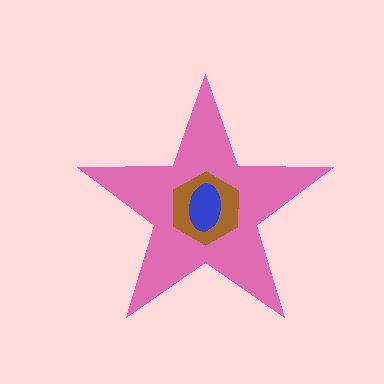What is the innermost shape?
The blue ellipse.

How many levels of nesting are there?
3.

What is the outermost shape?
The pink star.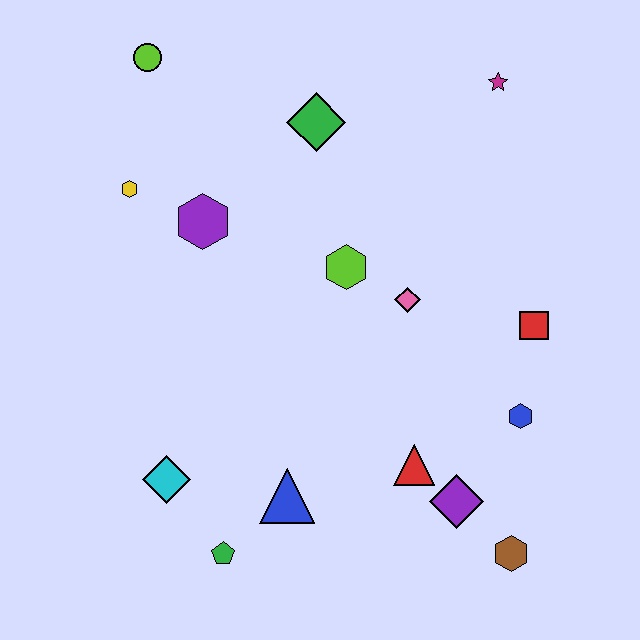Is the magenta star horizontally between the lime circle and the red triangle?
No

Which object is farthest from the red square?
The lime circle is farthest from the red square.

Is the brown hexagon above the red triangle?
No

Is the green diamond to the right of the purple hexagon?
Yes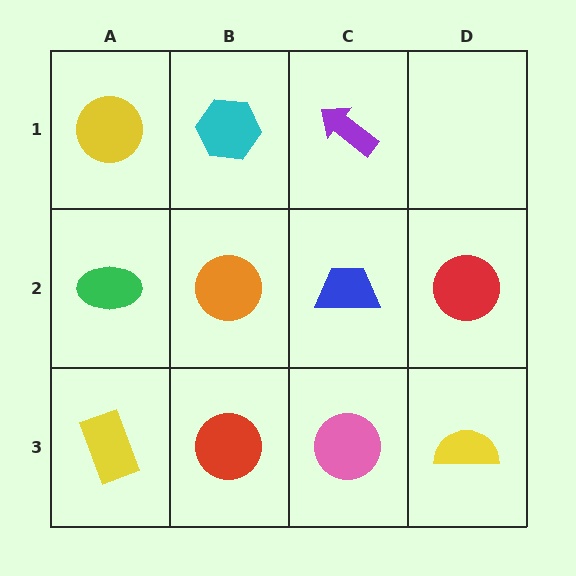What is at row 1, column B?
A cyan hexagon.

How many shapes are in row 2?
4 shapes.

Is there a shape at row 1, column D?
No, that cell is empty.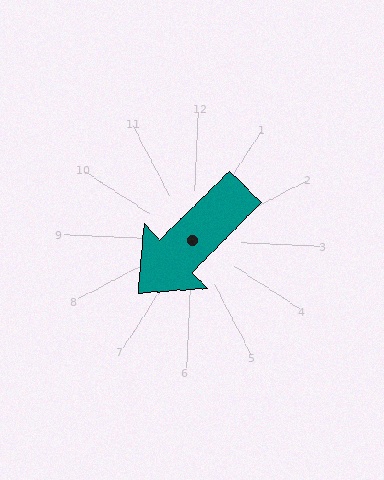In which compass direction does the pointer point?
Southwest.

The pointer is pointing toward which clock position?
Roughly 7 o'clock.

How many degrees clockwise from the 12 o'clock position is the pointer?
Approximately 223 degrees.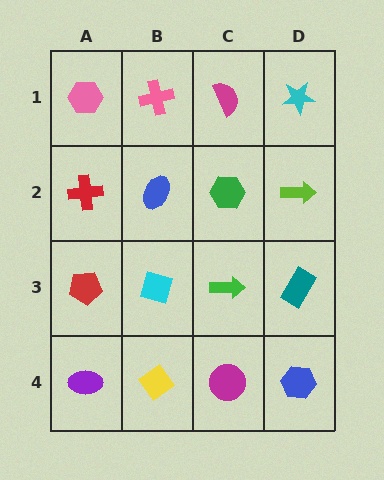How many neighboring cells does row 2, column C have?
4.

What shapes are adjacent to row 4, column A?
A red pentagon (row 3, column A), a yellow diamond (row 4, column B).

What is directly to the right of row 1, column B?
A magenta semicircle.